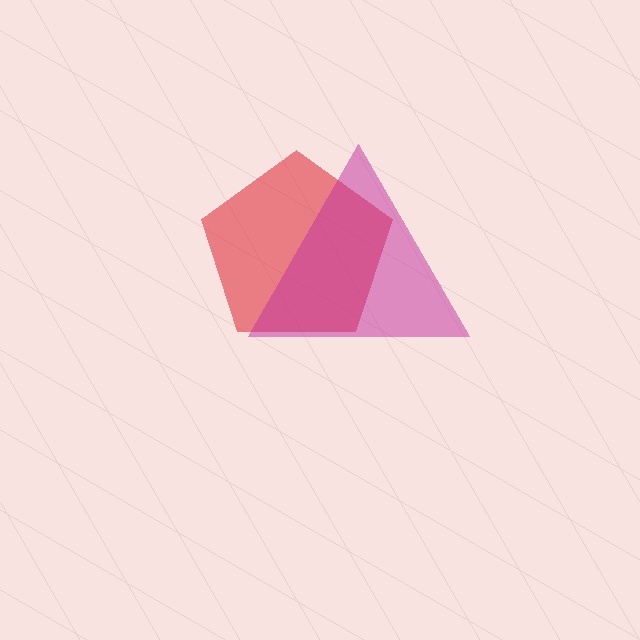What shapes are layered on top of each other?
The layered shapes are: a red pentagon, a magenta triangle.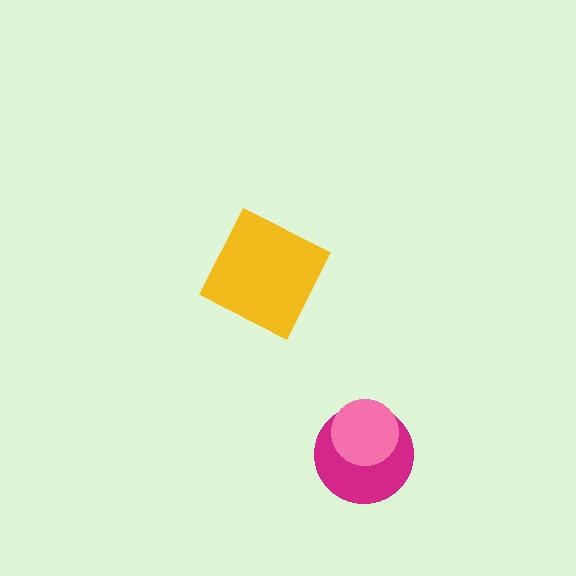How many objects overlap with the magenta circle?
1 object overlaps with the magenta circle.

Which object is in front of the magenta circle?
The pink circle is in front of the magenta circle.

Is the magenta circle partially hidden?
Yes, it is partially covered by another shape.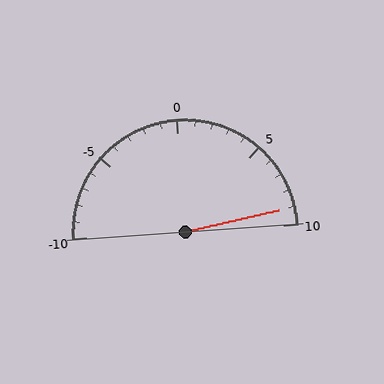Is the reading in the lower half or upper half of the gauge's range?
The reading is in the upper half of the range (-10 to 10).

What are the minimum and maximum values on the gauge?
The gauge ranges from -10 to 10.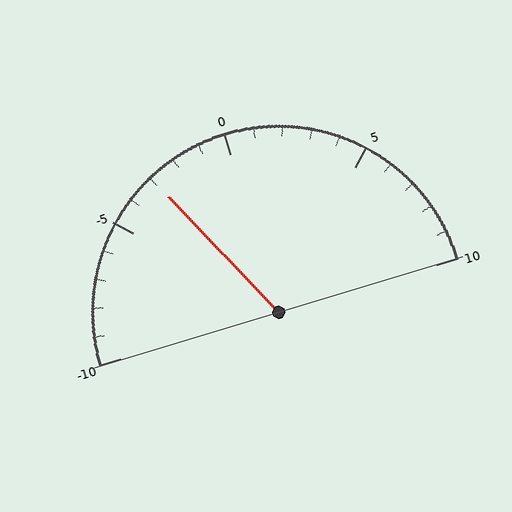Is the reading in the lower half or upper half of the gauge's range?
The reading is in the lower half of the range (-10 to 10).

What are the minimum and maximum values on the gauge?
The gauge ranges from -10 to 10.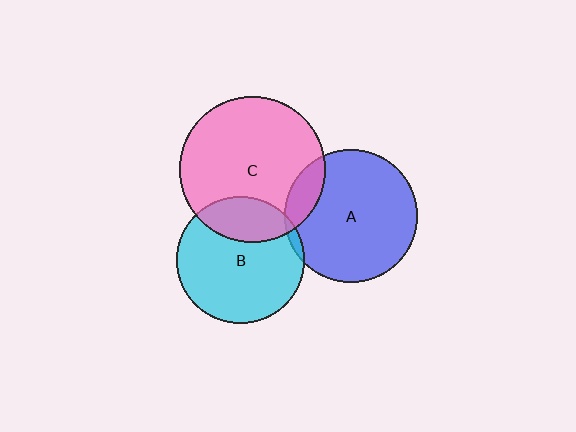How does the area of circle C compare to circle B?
Approximately 1.3 times.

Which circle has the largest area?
Circle C (pink).